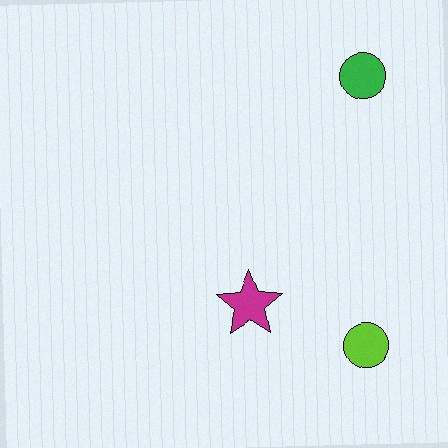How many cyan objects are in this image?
There are no cyan objects.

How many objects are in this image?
There are 3 objects.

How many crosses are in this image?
There are no crosses.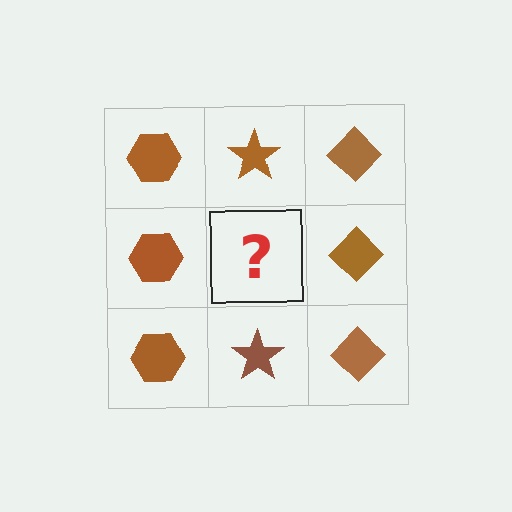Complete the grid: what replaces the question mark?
The question mark should be replaced with a brown star.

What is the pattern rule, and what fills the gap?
The rule is that each column has a consistent shape. The gap should be filled with a brown star.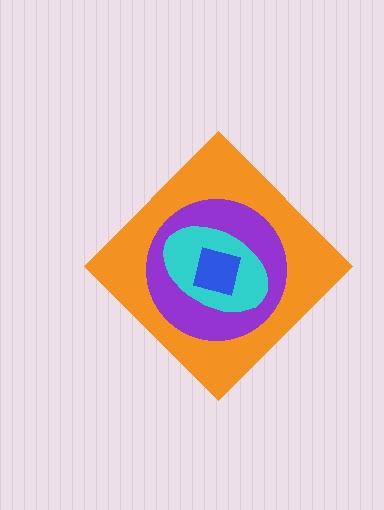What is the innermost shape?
The blue square.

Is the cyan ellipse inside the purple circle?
Yes.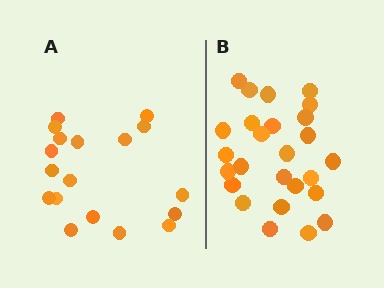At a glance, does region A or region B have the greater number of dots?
Region B (the right region) has more dots.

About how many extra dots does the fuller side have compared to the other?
Region B has roughly 8 or so more dots than region A.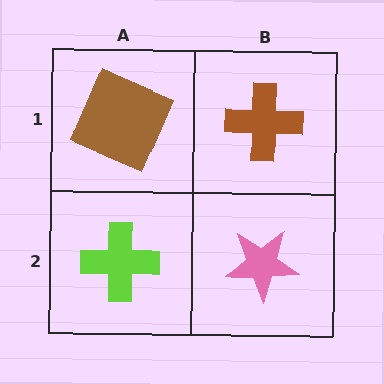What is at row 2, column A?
A lime cross.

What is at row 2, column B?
A pink star.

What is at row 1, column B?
A brown cross.